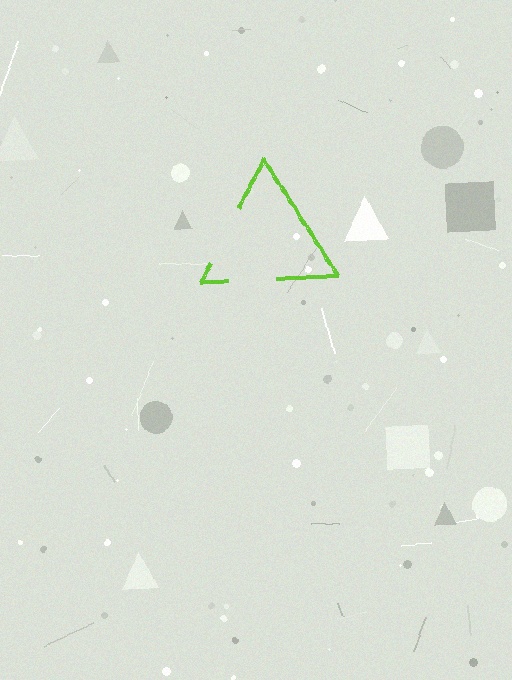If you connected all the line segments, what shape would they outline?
They would outline a triangle.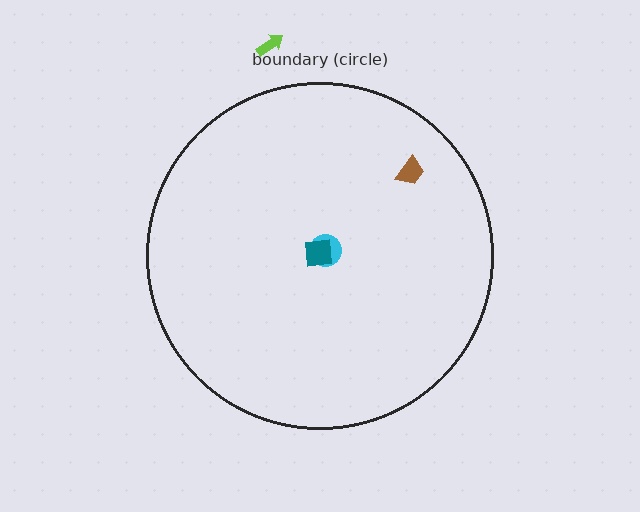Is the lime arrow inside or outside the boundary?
Outside.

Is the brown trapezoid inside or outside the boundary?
Inside.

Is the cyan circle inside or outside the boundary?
Inside.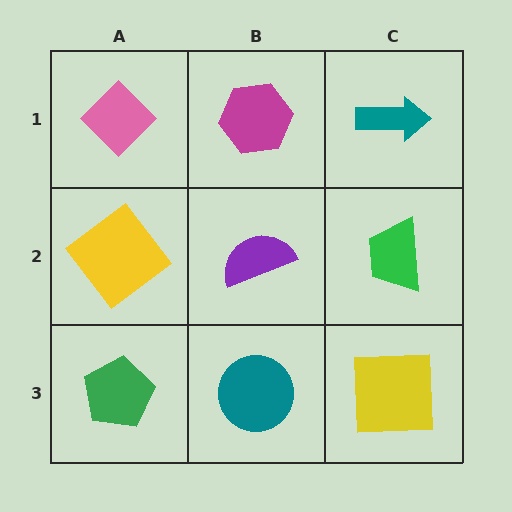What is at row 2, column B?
A purple semicircle.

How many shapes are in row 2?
3 shapes.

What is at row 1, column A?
A pink diamond.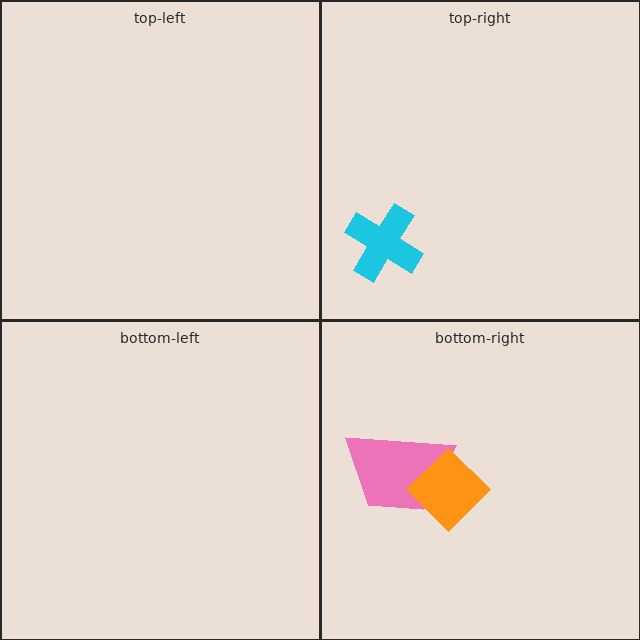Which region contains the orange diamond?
The bottom-right region.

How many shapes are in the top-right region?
1.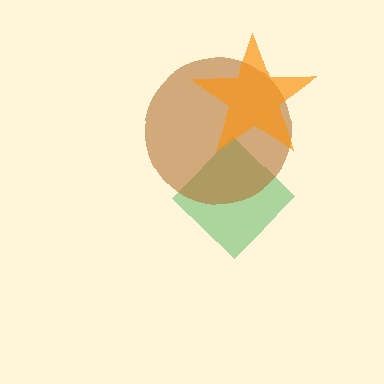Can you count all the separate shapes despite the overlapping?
Yes, there are 3 separate shapes.